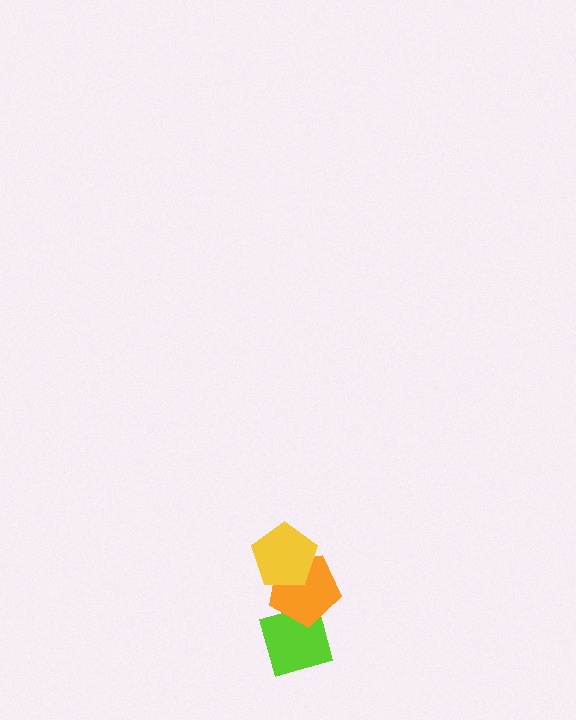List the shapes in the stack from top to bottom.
From top to bottom: the yellow pentagon, the orange pentagon, the lime diamond.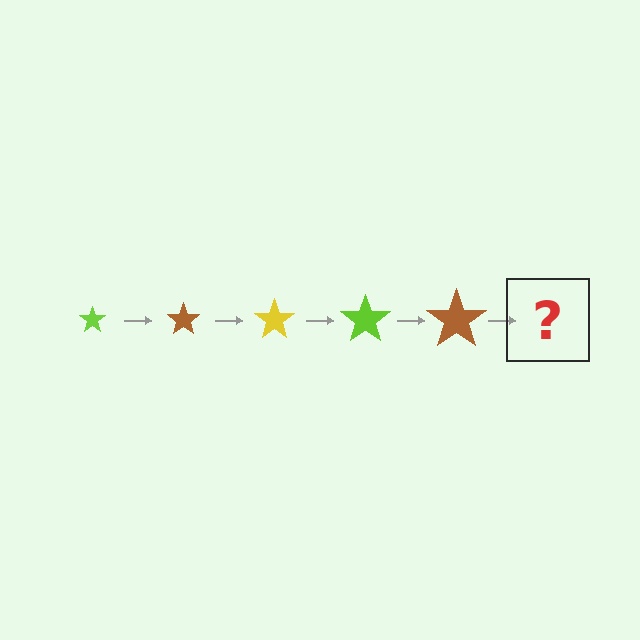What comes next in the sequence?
The next element should be a yellow star, larger than the previous one.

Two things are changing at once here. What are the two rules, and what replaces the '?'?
The two rules are that the star grows larger each step and the color cycles through lime, brown, and yellow. The '?' should be a yellow star, larger than the previous one.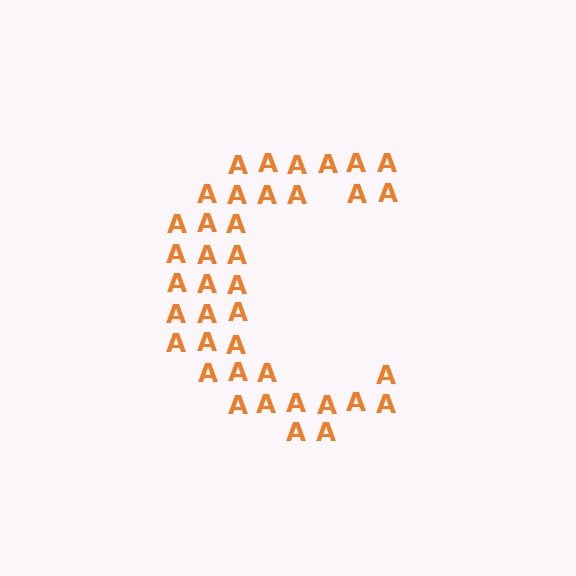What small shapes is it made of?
It is made of small letter A's.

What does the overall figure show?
The overall figure shows the letter C.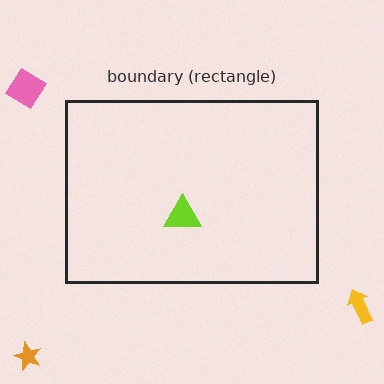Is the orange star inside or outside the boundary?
Outside.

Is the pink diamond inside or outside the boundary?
Outside.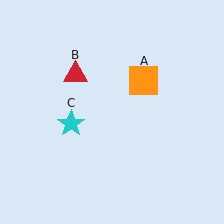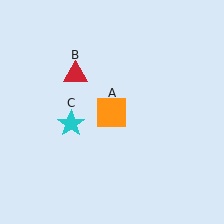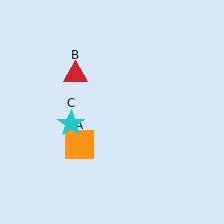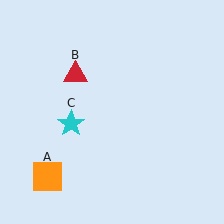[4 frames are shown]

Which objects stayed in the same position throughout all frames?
Red triangle (object B) and cyan star (object C) remained stationary.